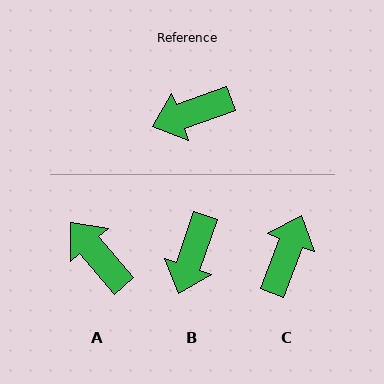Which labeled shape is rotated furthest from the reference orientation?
C, about 131 degrees away.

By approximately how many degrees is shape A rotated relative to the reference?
Approximately 69 degrees clockwise.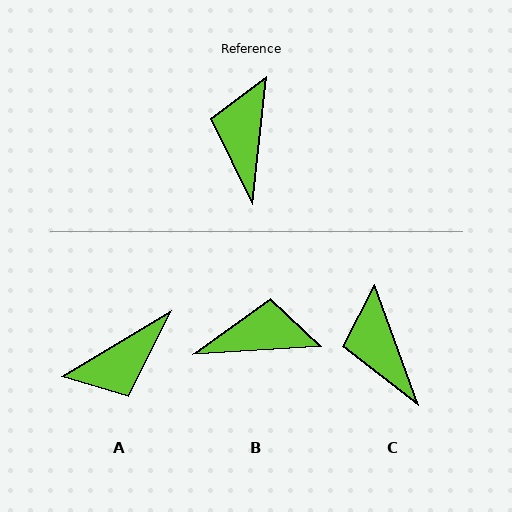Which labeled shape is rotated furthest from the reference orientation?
A, about 127 degrees away.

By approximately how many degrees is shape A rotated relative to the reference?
Approximately 127 degrees counter-clockwise.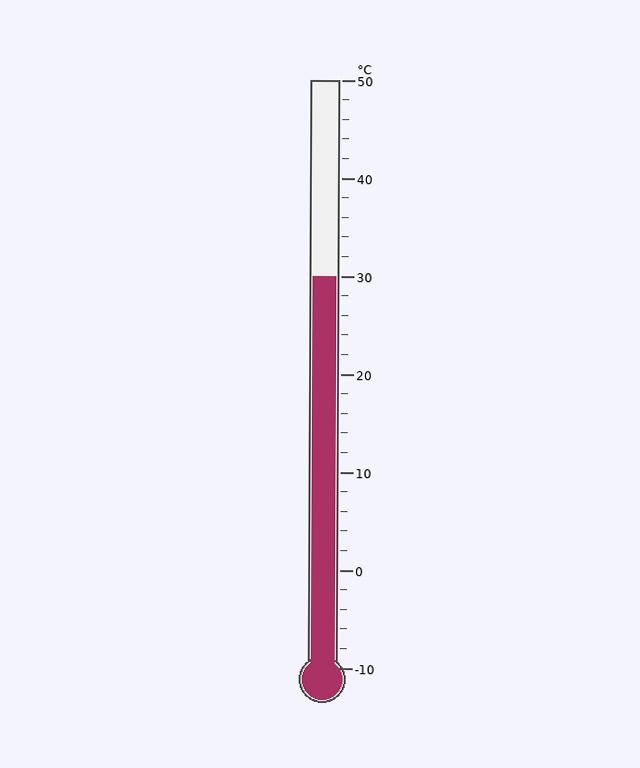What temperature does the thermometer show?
The thermometer shows approximately 30°C.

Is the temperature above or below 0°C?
The temperature is above 0°C.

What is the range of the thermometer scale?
The thermometer scale ranges from -10°C to 50°C.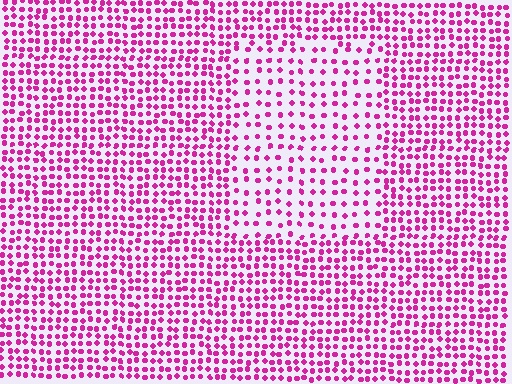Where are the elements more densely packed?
The elements are more densely packed outside the rectangle boundary.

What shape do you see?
I see a rectangle.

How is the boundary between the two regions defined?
The boundary is defined by a change in element density (approximately 1.9x ratio). All elements are the same color, size, and shape.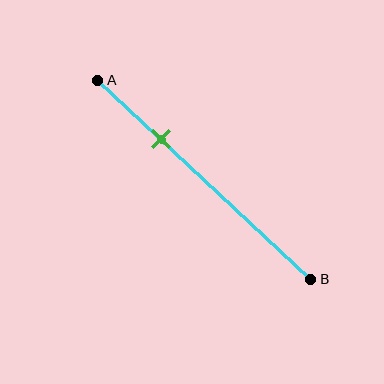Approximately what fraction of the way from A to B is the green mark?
The green mark is approximately 30% of the way from A to B.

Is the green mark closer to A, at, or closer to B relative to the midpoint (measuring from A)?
The green mark is closer to point A than the midpoint of segment AB.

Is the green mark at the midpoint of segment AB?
No, the mark is at about 30% from A, not at the 50% midpoint.